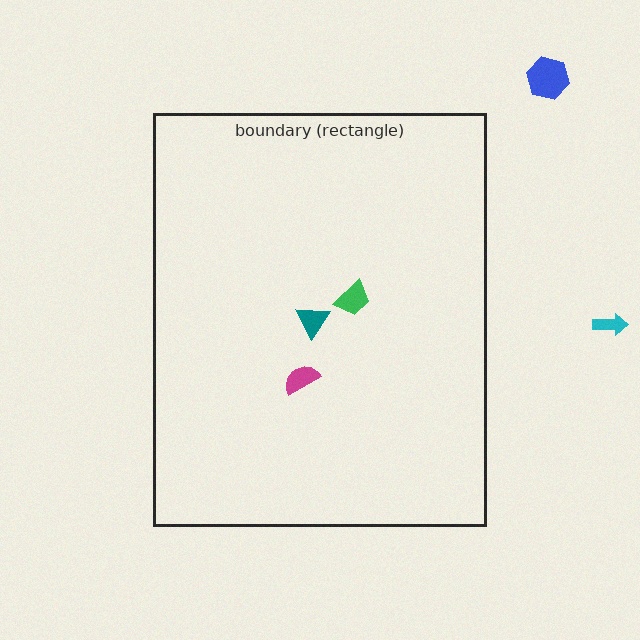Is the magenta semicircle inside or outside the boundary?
Inside.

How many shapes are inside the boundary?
3 inside, 2 outside.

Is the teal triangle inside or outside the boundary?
Inside.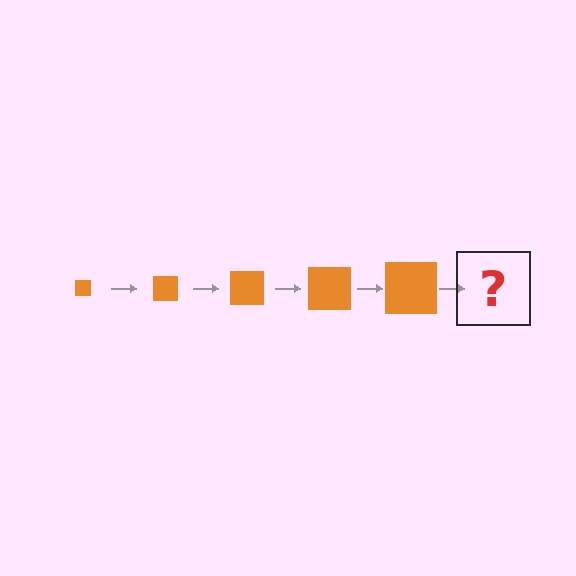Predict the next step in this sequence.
The next step is an orange square, larger than the previous one.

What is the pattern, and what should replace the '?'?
The pattern is that the square gets progressively larger each step. The '?' should be an orange square, larger than the previous one.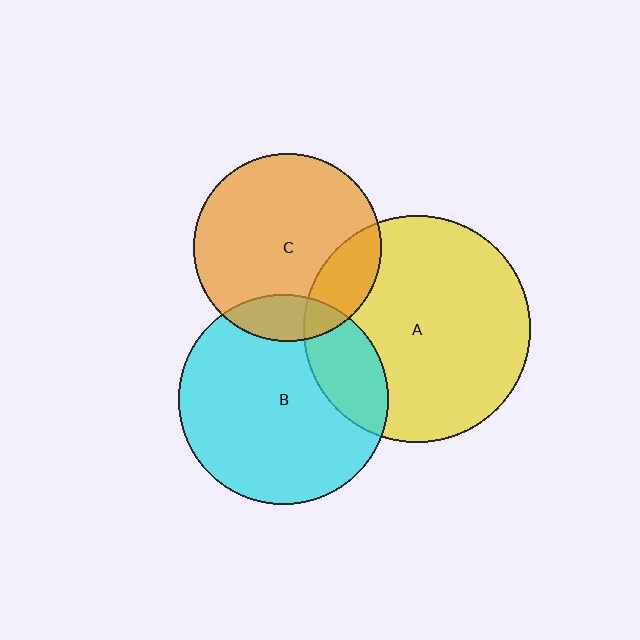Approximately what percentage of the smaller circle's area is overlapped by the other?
Approximately 20%.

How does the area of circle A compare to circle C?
Approximately 1.5 times.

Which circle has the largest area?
Circle A (yellow).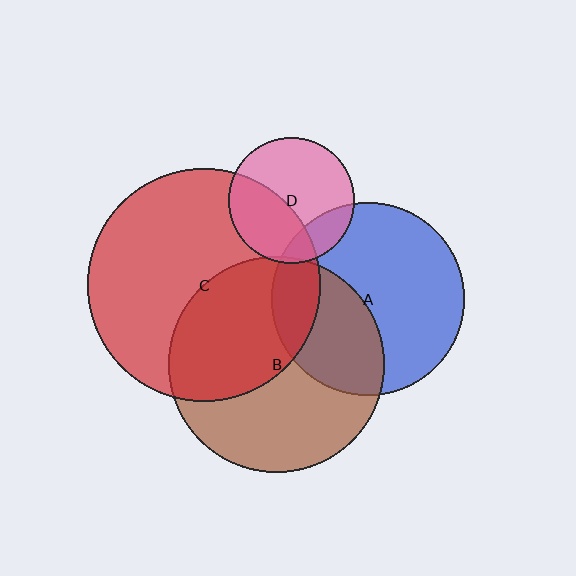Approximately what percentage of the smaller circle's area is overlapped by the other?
Approximately 40%.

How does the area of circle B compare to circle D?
Approximately 3.0 times.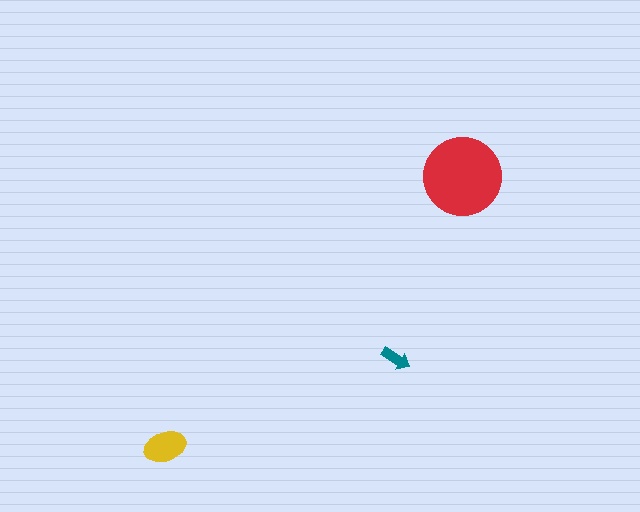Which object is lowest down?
The yellow ellipse is bottommost.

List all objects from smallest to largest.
The teal arrow, the yellow ellipse, the red circle.